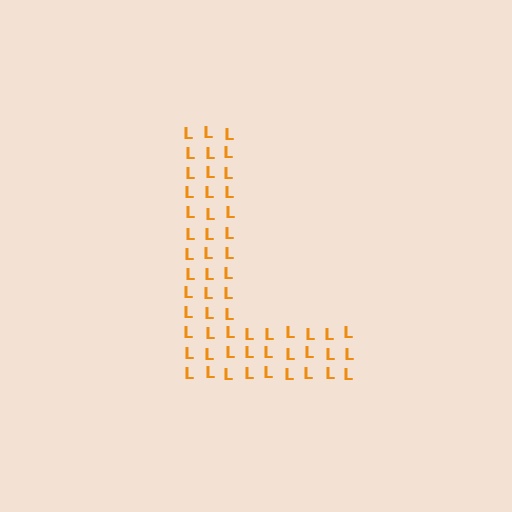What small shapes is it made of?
It is made of small letter L's.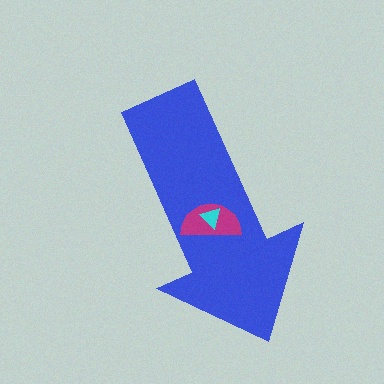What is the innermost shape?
The cyan triangle.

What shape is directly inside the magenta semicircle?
The cyan triangle.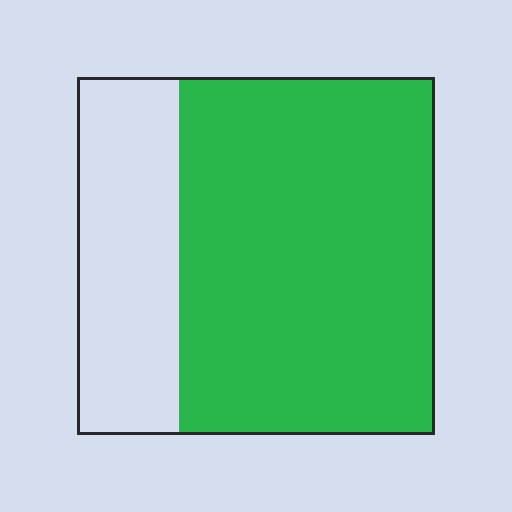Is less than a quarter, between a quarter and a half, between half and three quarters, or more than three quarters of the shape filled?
Between half and three quarters.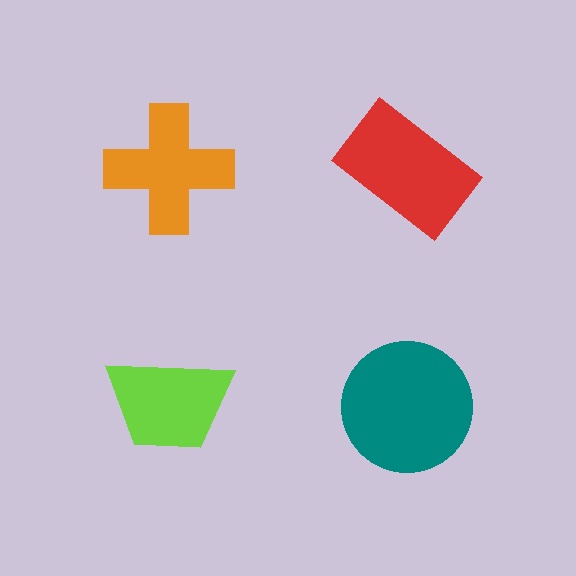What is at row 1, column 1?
An orange cross.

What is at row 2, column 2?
A teal circle.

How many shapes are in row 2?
2 shapes.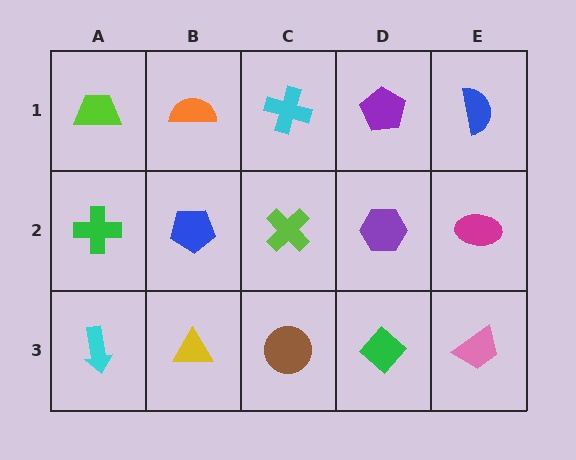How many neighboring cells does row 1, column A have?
2.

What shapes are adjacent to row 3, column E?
A magenta ellipse (row 2, column E), a green diamond (row 3, column D).